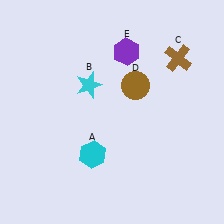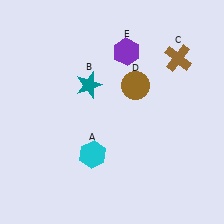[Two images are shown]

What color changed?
The star (B) changed from cyan in Image 1 to teal in Image 2.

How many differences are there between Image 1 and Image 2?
There is 1 difference between the two images.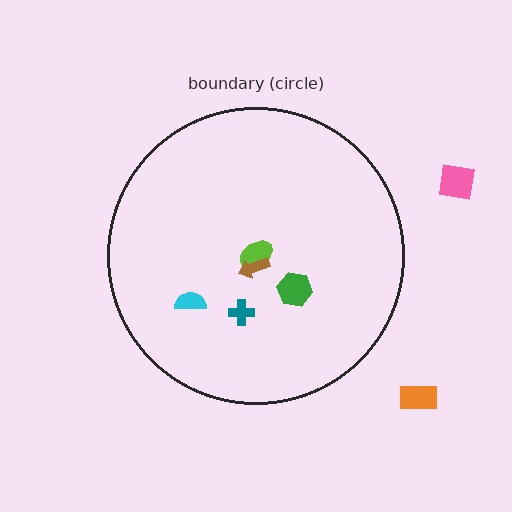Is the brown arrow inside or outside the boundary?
Inside.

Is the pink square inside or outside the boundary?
Outside.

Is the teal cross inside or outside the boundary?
Inside.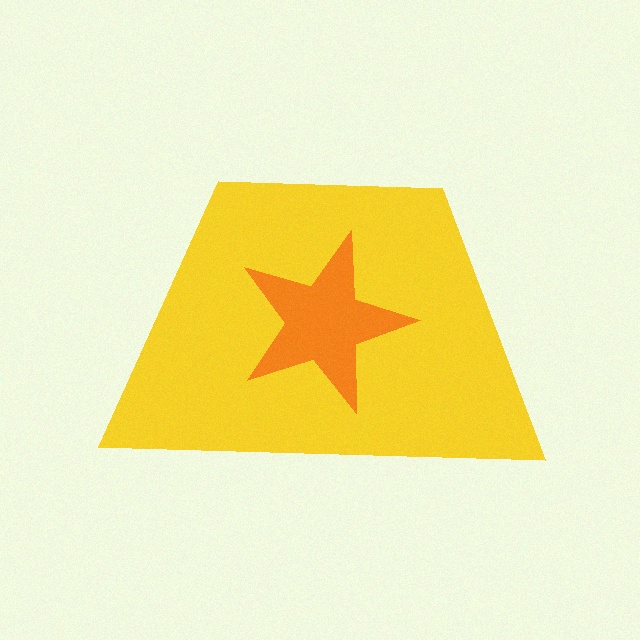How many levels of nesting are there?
2.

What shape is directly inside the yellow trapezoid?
The orange star.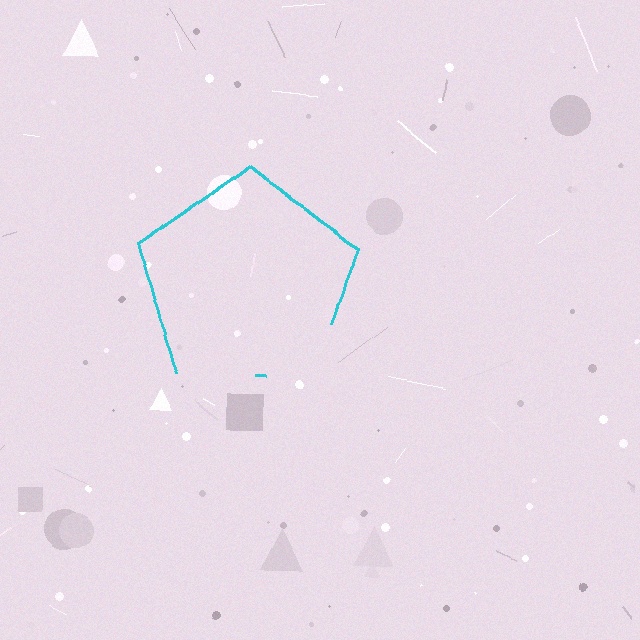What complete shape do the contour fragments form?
The contour fragments form a pentagon.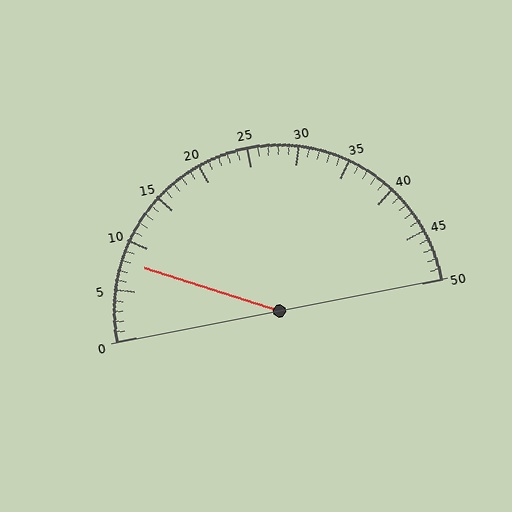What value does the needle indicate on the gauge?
The needle indicates approximately 8.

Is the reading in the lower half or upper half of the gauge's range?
The reading is in the lower half of the range (0 to 50).